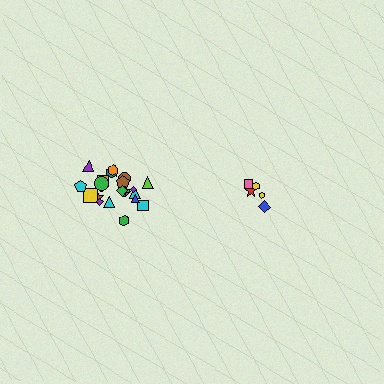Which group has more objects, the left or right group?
The left group.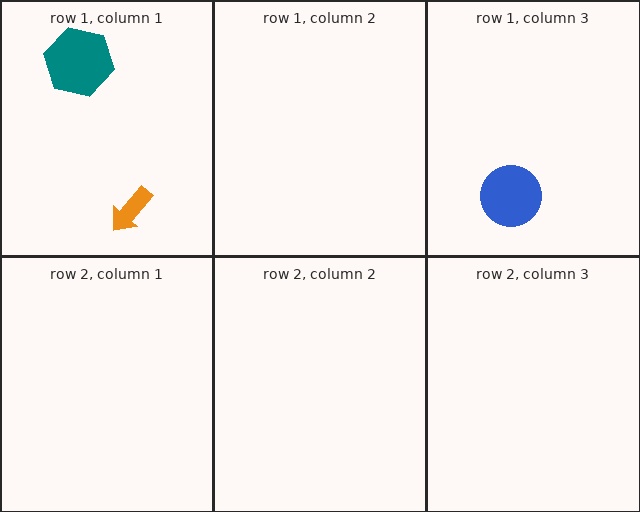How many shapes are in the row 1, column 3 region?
1.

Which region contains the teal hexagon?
The row 1, column 1 region.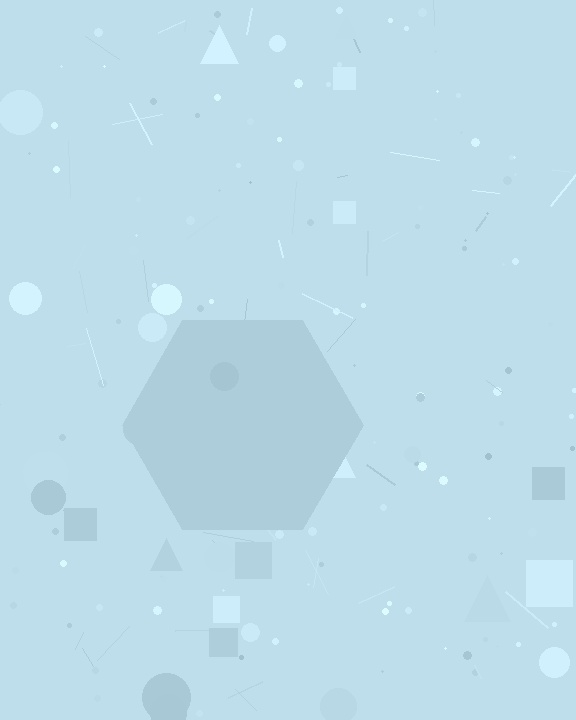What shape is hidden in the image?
A hexagon is hidden in the image.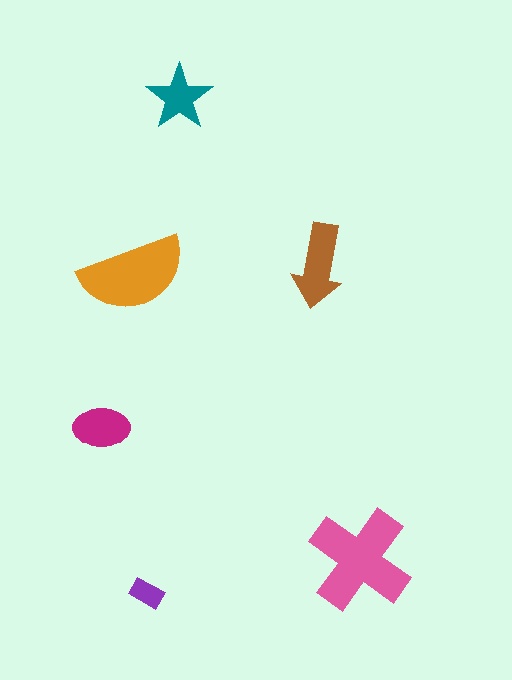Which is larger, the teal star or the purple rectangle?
The teal star.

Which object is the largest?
The pink cross.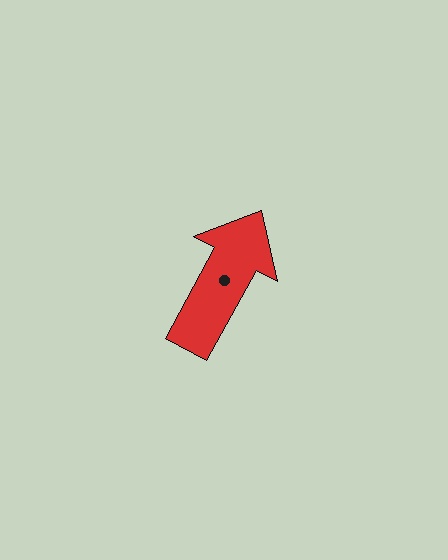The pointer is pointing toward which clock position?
Roughly 1 o'clock.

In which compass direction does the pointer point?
Northeast.